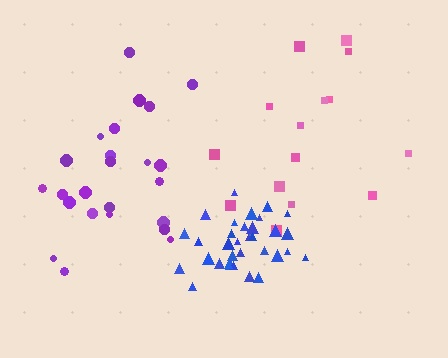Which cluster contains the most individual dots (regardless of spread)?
Blue (34).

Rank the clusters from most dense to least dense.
blue, purple, pink.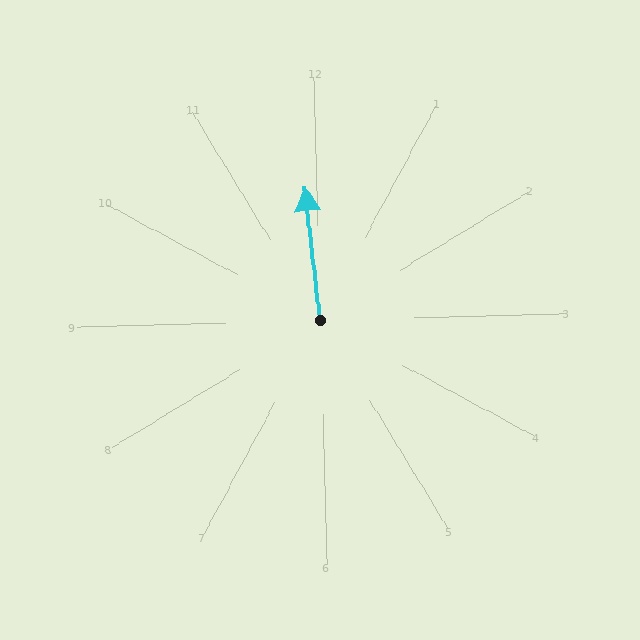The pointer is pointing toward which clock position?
Roughly 12 o'clock.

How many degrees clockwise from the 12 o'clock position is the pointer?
Approximately 355 degrees.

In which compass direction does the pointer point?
North.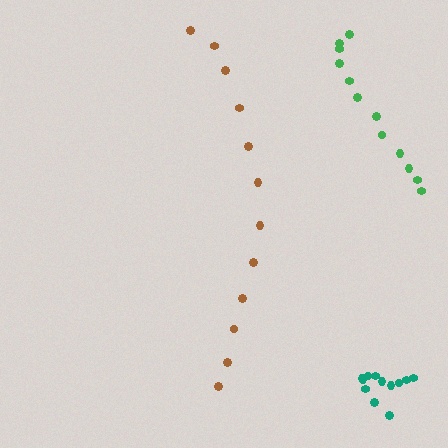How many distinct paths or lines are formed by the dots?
There are 3 distinct paths.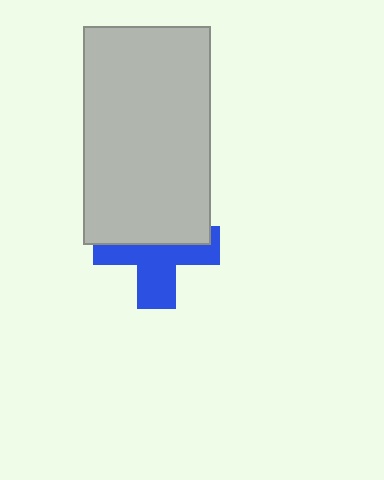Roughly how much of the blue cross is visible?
About half of it is visible (roughly 52%).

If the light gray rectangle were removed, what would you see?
You would see the complete blue cross.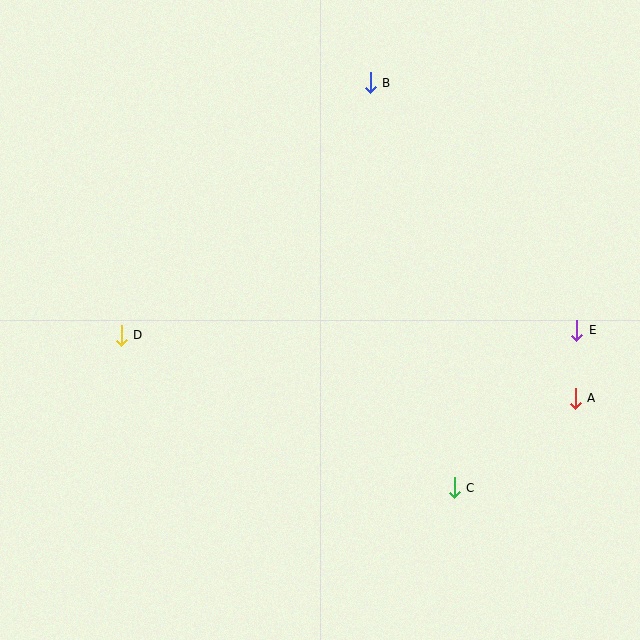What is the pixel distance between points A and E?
The distance between A and E is 68 pixels.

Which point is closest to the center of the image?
Point D at (121, 335) is closest to the center.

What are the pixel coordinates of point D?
Point D is at (121, 335).